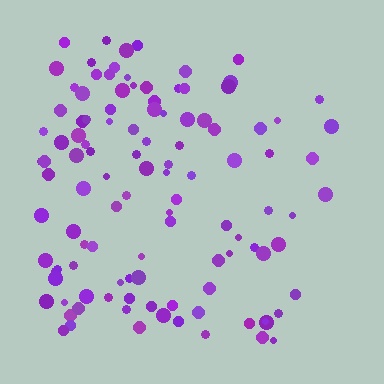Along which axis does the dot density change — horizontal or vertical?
Horizontal.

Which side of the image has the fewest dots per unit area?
The right.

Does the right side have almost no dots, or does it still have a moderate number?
Still a moderate number, just noticeably fewer than the left.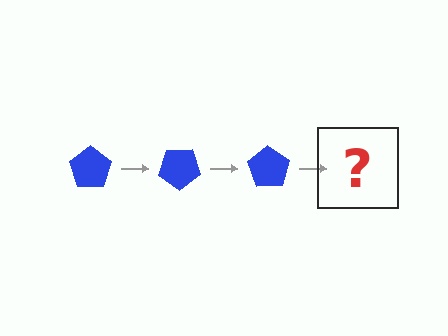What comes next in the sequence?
The next element should be a blue pentagon rotated 105 degrees.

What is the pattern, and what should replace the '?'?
The pattern is that the pentagon rotates 35 degrees each step. The '?' should be a blue pentagon rotated 105 degrees.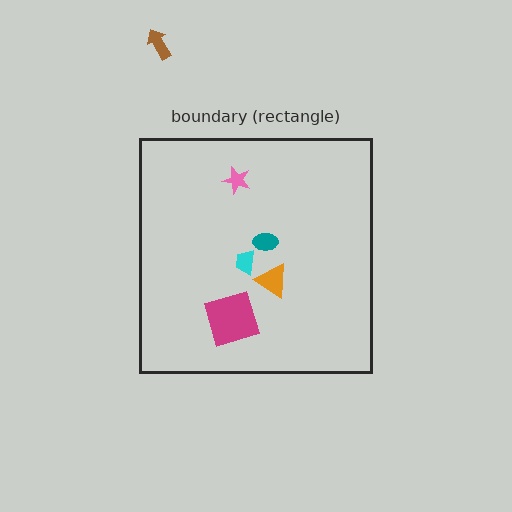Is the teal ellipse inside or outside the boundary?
Inside.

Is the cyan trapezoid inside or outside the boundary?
Inside.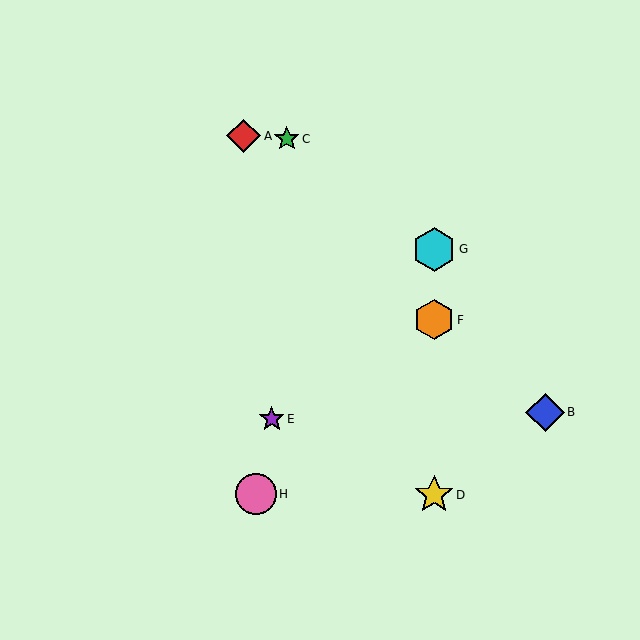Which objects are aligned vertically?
Objects D, F, G are aligned vertically.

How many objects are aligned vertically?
3 objects (D, F, G) are aligned vertically.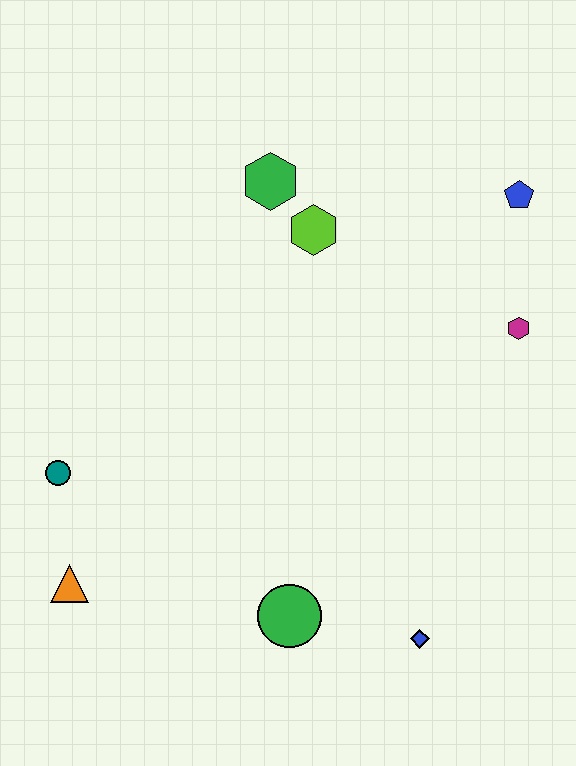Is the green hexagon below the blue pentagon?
No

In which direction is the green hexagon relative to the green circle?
The green hexagon is above the green circle.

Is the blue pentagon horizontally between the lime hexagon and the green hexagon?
No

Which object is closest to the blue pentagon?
The magenta hexagon is closest to the blue pentagon.